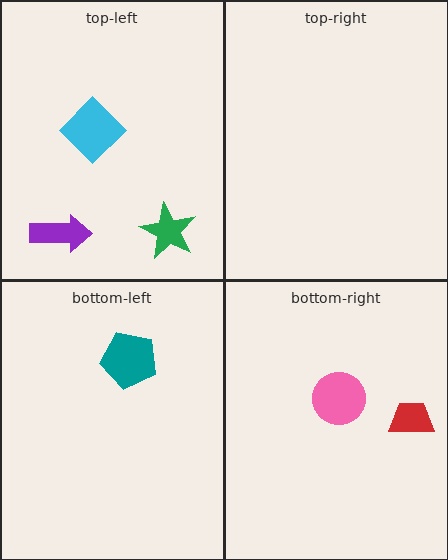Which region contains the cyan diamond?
The top-left region.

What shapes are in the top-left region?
The green star, the cyan diamond, the purple arrow.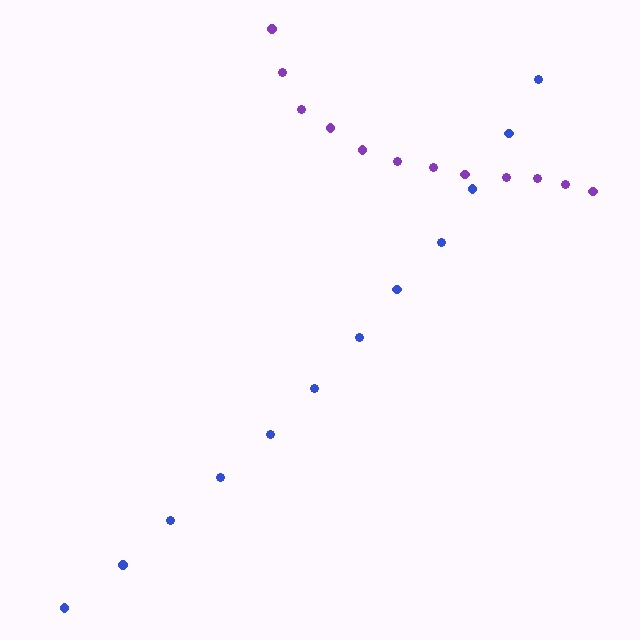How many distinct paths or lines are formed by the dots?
There are 2 distinct paths.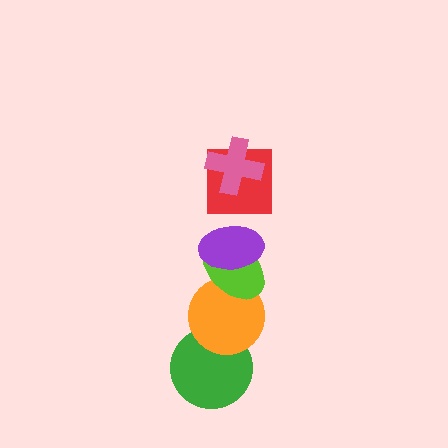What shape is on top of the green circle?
The orange circle is on top of the green circle.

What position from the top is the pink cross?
The pink cross is 1st from the top.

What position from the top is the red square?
The red square is 2nd from the top.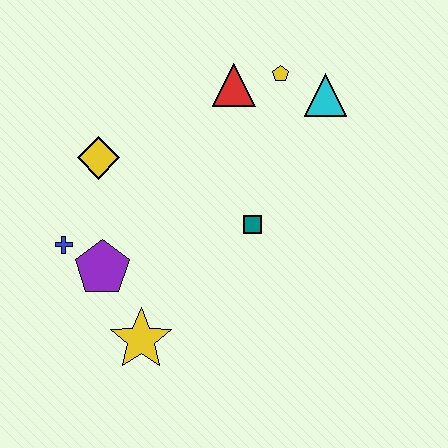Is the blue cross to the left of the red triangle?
Yes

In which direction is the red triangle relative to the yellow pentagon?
The red triangle is to the left of the yellow pentagon.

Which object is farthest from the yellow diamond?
The cyan triangle is farthest from the yellow diamond.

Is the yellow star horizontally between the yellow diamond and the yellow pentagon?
Yes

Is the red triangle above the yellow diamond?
Yes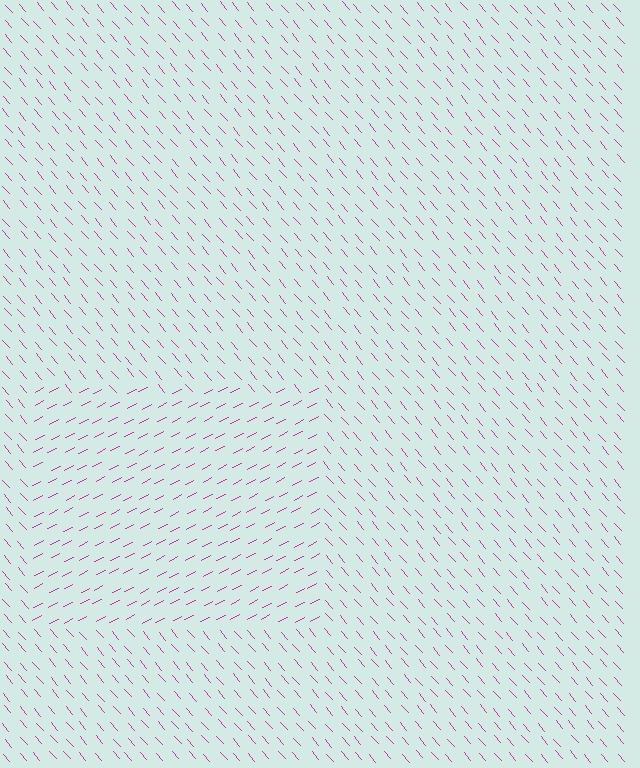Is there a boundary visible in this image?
Yes, there is a texture boundary formed by a change in line orientation.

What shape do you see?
I see a rectangle.